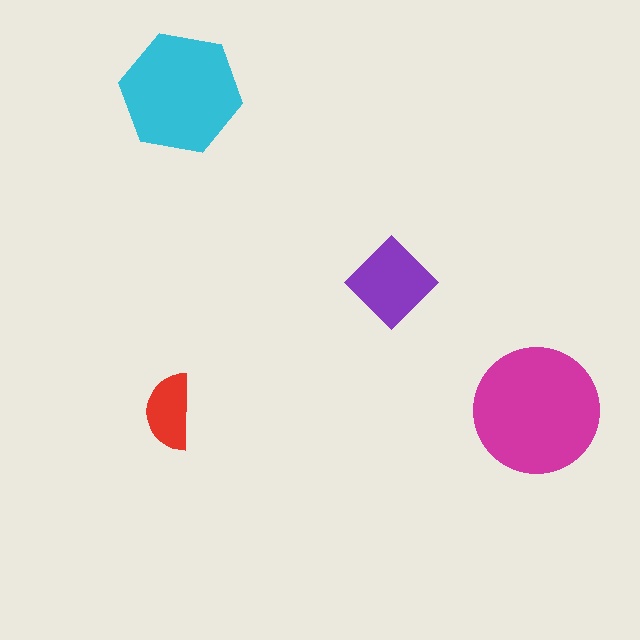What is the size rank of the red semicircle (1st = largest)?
4th.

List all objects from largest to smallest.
The magenta circle, the cyan hexagon, the purple diamond, the red semicircle.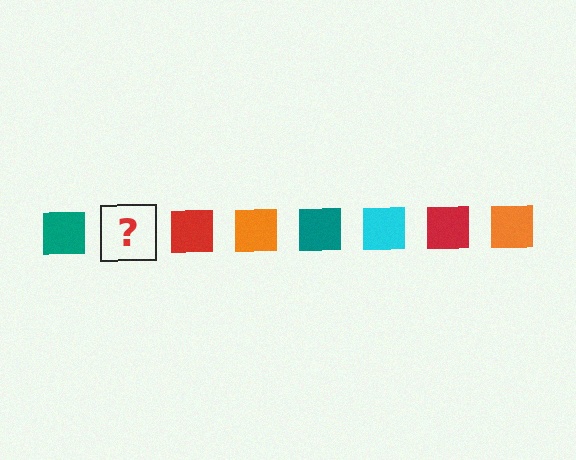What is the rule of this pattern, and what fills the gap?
The rule is that the pattern cycles through teal, cyan, red, orange squares. The gap should be filled with a cyan square.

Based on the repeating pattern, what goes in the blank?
The blank should be a cyan square.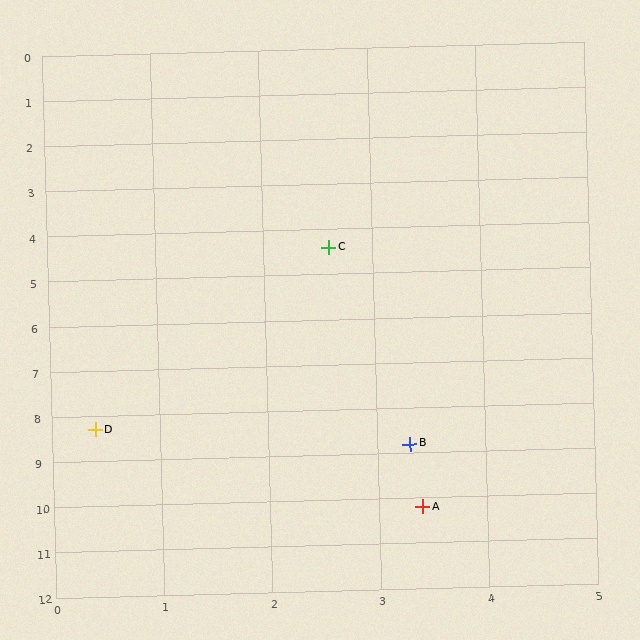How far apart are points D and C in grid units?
Points D and C are about 4.5 grid units apart.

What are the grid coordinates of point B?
Point B is at approximately (3.3, 8.8).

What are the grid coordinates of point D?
Point D is at approximately (0.4, 8.3).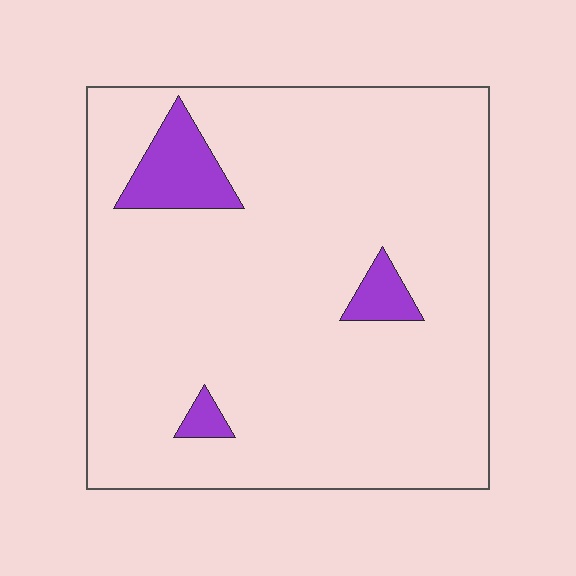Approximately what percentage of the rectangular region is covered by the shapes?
Approximately 10%.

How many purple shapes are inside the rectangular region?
3.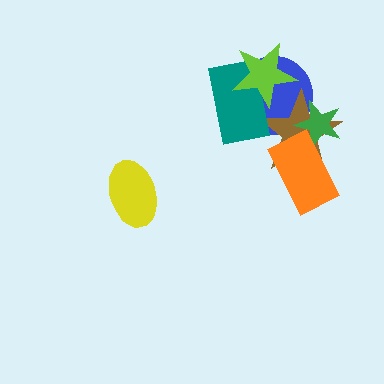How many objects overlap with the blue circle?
4 objects overlap with the blue circle.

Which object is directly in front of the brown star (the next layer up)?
The teal rectangle is directly in front of the brown star.